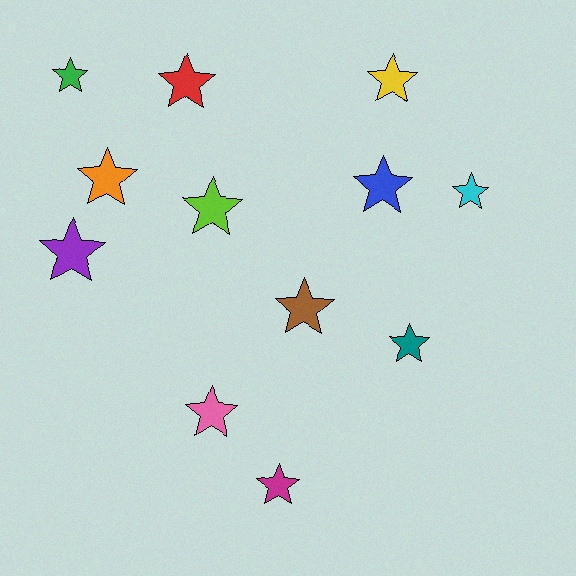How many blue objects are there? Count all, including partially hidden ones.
There is 1 blue object.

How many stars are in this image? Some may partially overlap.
There are 12 stars.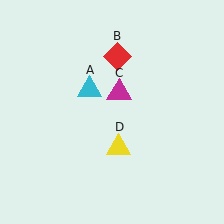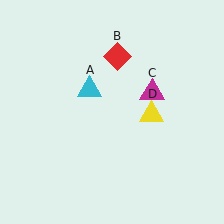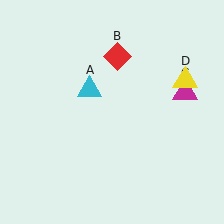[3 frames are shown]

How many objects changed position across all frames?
2 objects changed position: magenta triangle (object C), yellow triangle (object D).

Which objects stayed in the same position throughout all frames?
Cyan triangle (object A) and red diamond (object B) remained stationary.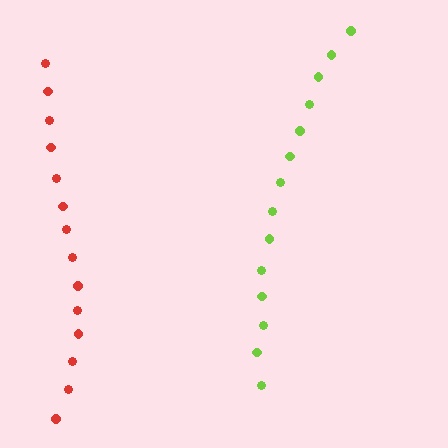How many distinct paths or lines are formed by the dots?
There are 2 distinct paths.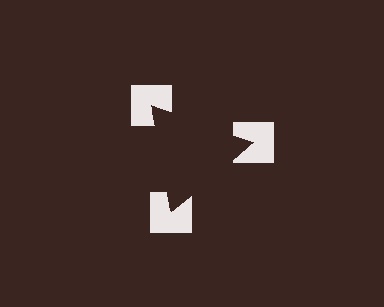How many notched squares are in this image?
There are 3 — one at each vertex of the illusory triangle.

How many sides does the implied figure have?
3 sides.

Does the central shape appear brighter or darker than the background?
It typically appears slightly darker than the background, even though no actual brightness change is drawn.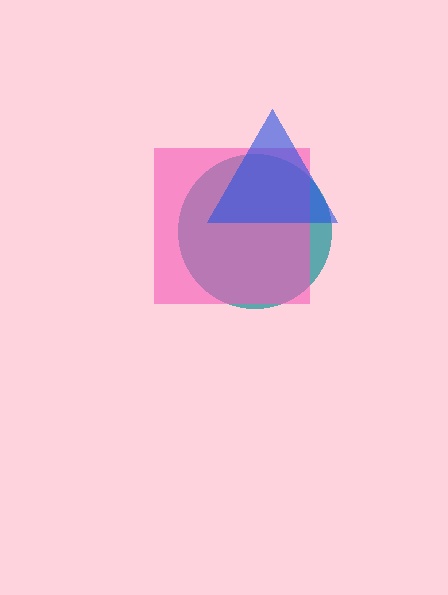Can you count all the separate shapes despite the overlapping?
Yes, there are 3 separate shapes.